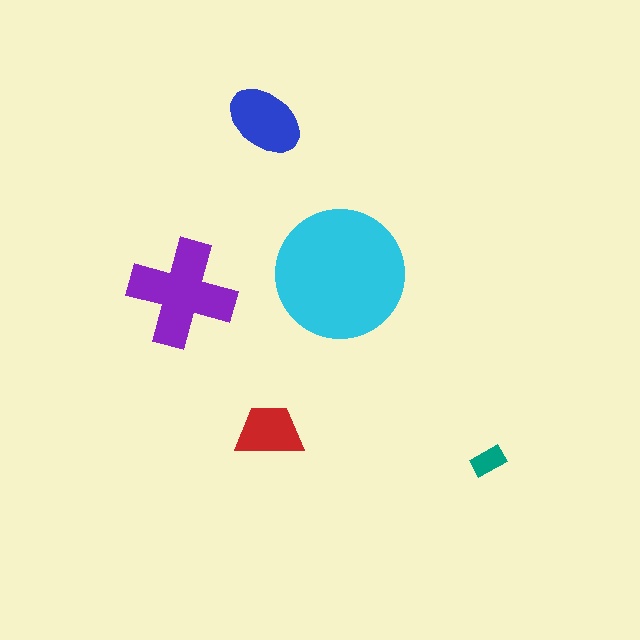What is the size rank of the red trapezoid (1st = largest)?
4th.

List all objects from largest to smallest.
The cyan circle, the purple cross, the blue ellipse, the red trapezoid, the teal rectangle.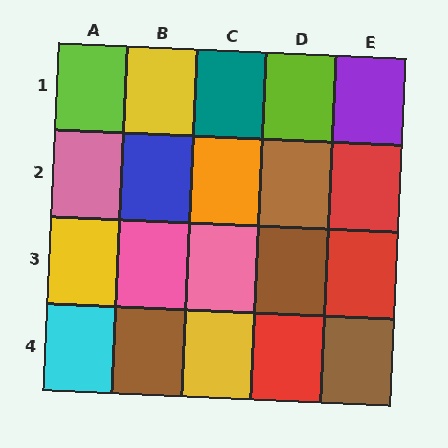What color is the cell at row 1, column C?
Teal.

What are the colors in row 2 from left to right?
Pink, blue, orange, brown, red.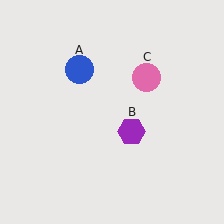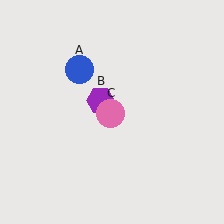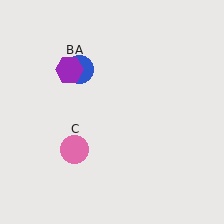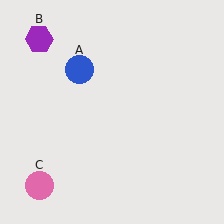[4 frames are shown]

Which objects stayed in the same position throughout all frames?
Blue circle (object A) remained stationary.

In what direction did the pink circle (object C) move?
The pink circle (object C) moved down and to the left.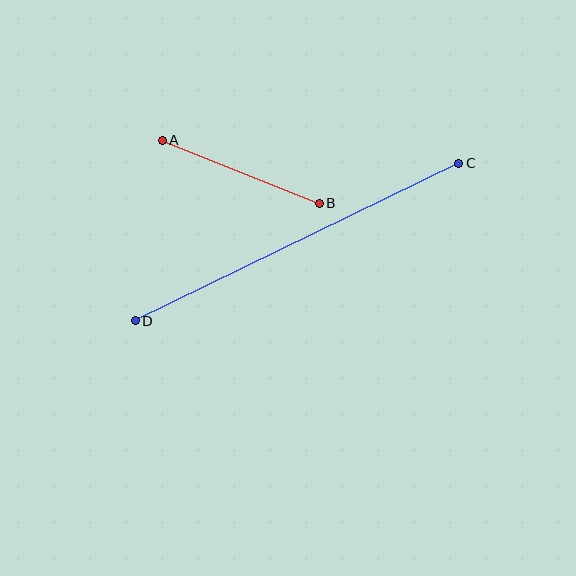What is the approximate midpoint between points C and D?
The midpoint is at approximately (297, 242) pixels.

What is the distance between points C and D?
The distance is approximately 360 pixels.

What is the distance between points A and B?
The distance is approximately 169 pixels.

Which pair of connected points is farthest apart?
Points C and D are farthest apart.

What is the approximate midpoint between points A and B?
The midpoint is at approximately (241, 172) pixels.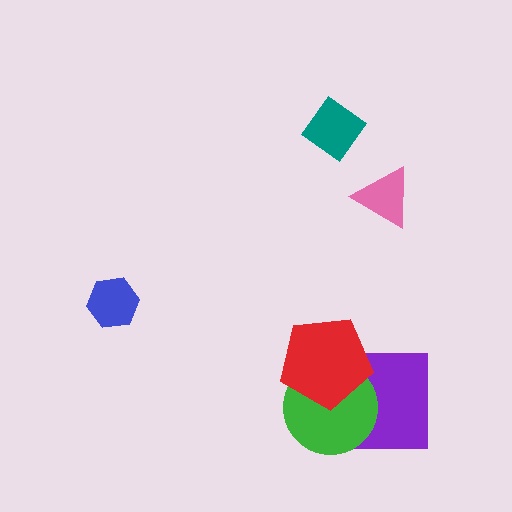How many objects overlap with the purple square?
2 objects overlap with the purple square.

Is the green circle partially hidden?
Yes, it is partially covered by another shape.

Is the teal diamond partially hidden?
No, no other shape covers it.